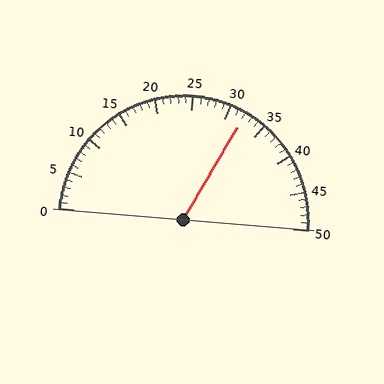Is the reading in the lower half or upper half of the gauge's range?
The reading is in the upper half of the range (0 to 50).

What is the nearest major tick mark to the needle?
The nearest major tick mark is 30.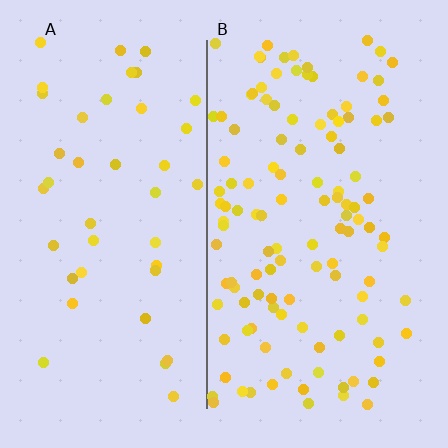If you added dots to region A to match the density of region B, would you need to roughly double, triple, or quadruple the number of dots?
Approximately triple.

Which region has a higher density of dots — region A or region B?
B (the right).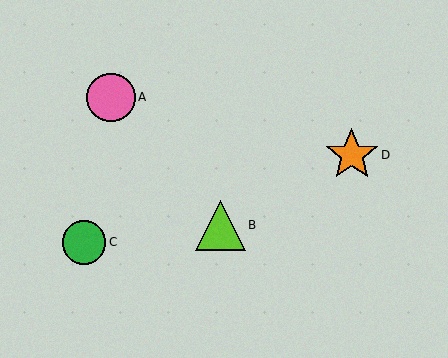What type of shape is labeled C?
Shape C is a green circle.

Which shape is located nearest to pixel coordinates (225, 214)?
The lime triangle (labeled B) at (220, 225) is nearest to that location.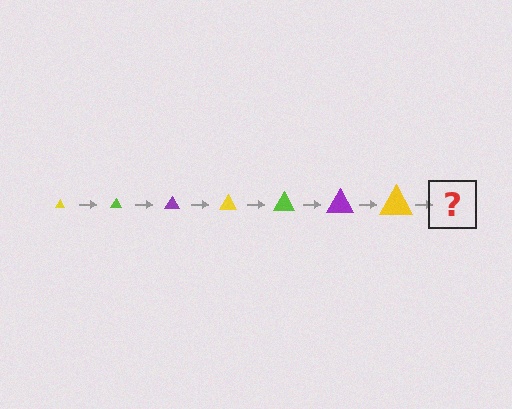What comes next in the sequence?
The next element should be a lime triangle, larger than the previous one.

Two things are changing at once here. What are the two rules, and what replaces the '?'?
The two rules are that the triangle grows larger each step and the color cycles through yellow, lime, and purple. The '?' should be a lime triangle, larger than the previous one.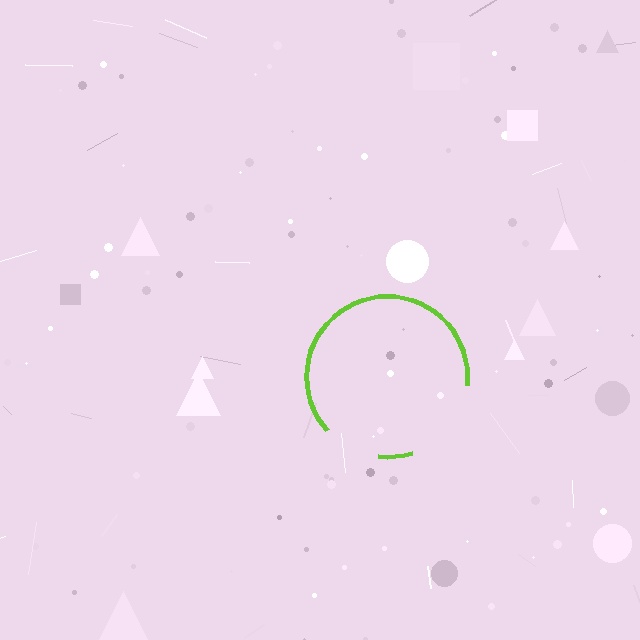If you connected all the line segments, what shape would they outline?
They would outline a circle.